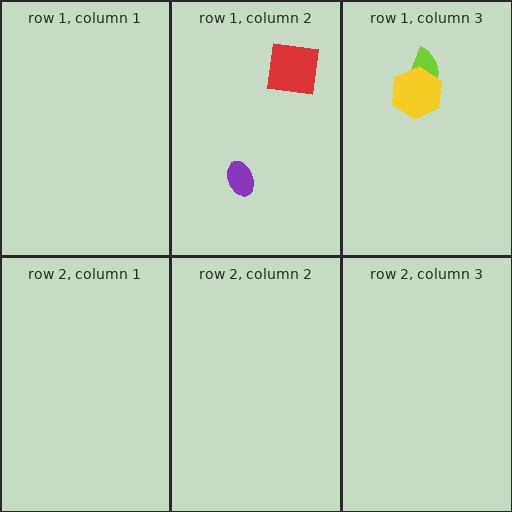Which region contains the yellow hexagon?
The row 1, column 3 region.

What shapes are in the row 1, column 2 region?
The purple ellipse, the red square.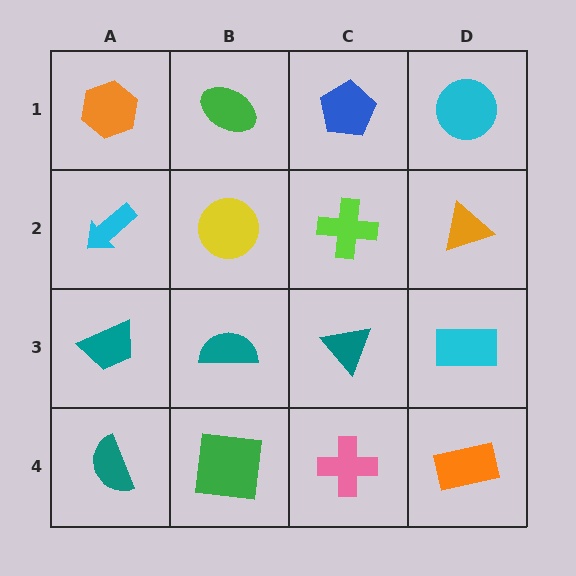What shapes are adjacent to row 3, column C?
A lime cross (row 2, column C), a pink cross (row 4, column C), a teal semicircle (row 3, column B), a cyan rectangle (row 3, column D).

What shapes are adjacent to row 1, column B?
A yellow circle (row 2, column B), an orange hexagon (row 1, column A), a blue pentagon (row 1, column C).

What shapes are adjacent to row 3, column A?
A cyan arrow (row 2, column A), a teal semicircle (row 4, column A), a teal semicircle (row 3, column B).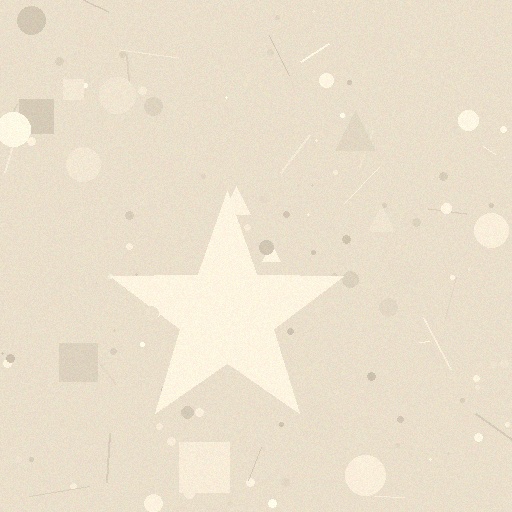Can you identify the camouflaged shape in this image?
The camouflaged shape is a star.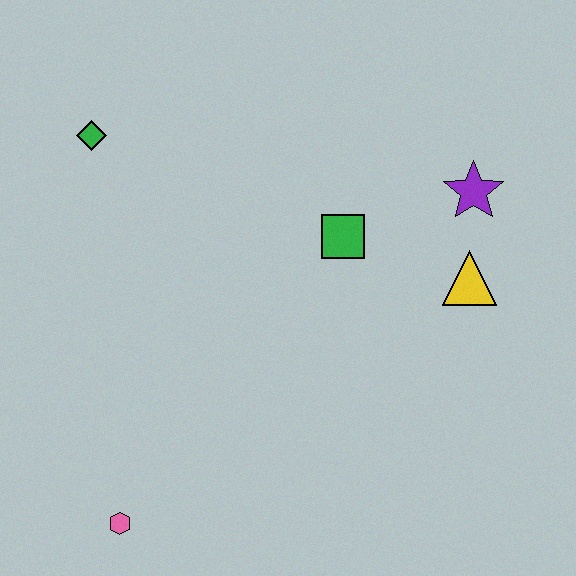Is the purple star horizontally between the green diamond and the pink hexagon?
No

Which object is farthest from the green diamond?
The yellow triangle is farthest from the green diamond.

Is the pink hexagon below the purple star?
Yes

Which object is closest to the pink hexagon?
The green square is closest to the pink hexagon.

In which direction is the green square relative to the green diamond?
The green square is to the right of the green diamond.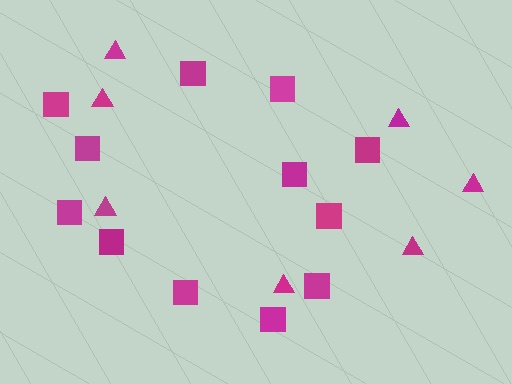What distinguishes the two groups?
There are 2 groups: one group of squares (12) and one group of triangles (7).